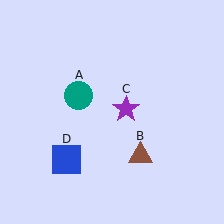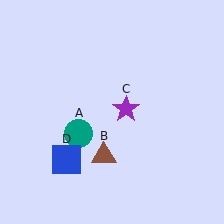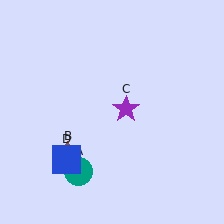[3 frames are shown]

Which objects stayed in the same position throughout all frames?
Purple star (object C) and blue square (object D) remained stationary.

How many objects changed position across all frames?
2 objects changed position: teal circle (object A), brown triangle (object B).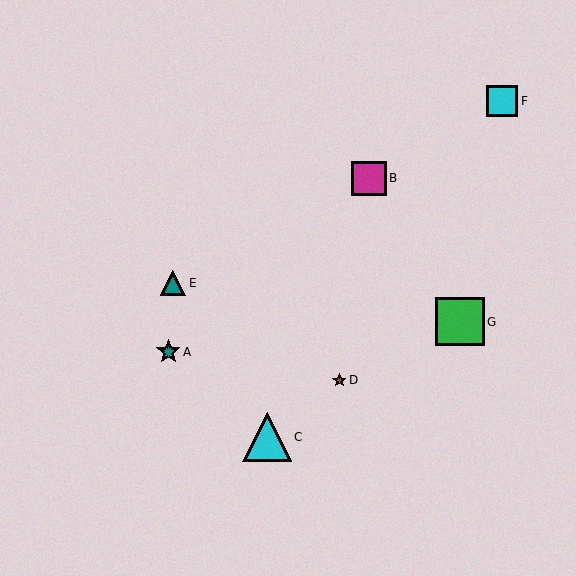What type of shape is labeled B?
Shape B is a magenta square.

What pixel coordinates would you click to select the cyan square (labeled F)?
Click at (502, 101) to select the cyan square F.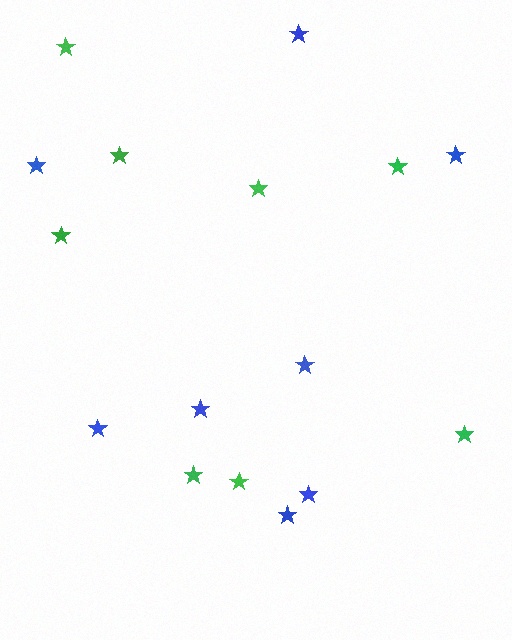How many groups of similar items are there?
There are 2 groups: one group of blue stars (8) and one group of green stars (8).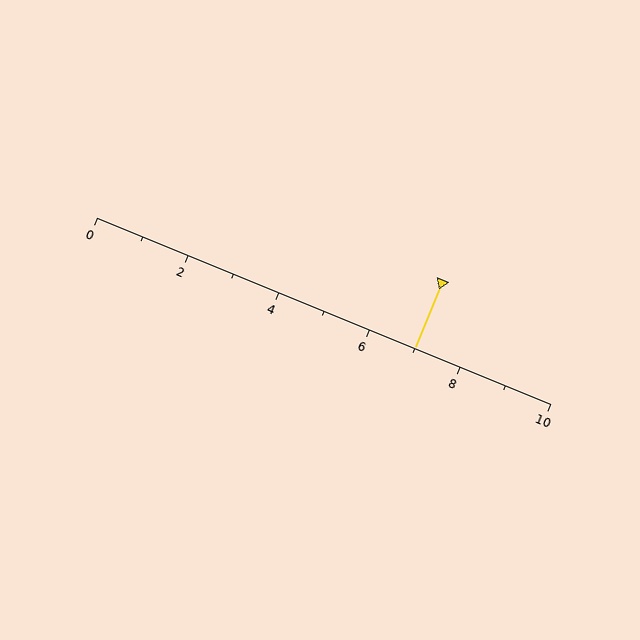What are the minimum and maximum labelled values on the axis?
The axis runs from 0 to 10.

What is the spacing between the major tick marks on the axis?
The major ticks are spaced 2 apart.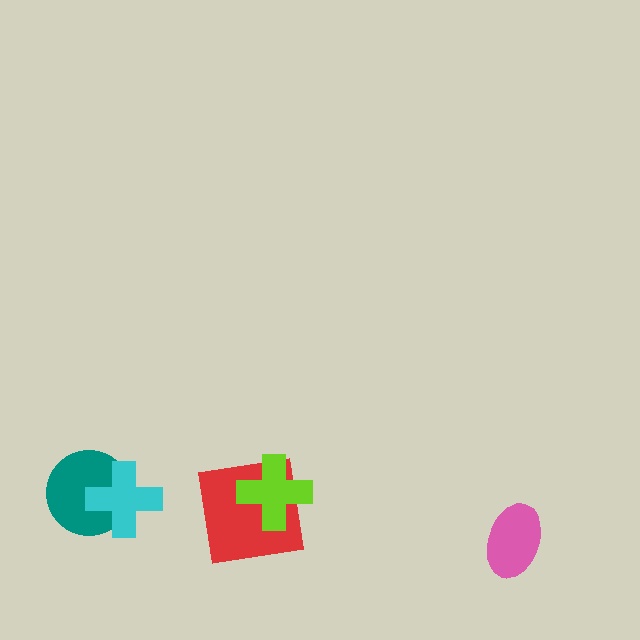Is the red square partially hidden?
Yes, it is partially covered by another shape.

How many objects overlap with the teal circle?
1 object overlaps with the teal circle.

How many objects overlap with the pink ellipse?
0 objects overlap with the pink ellipse.